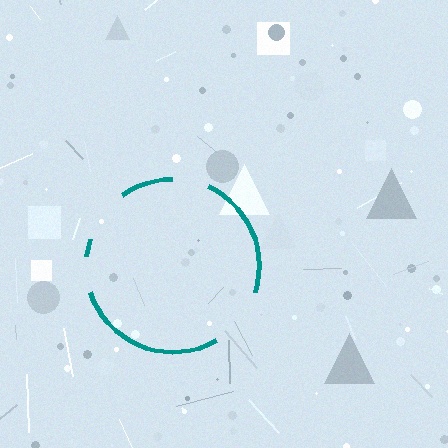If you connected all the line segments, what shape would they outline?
They would outline a circle.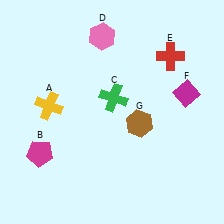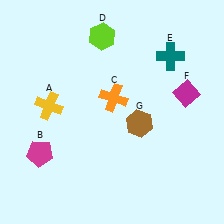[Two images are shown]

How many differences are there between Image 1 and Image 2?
There are 3 differences between the two images.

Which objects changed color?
C changed from green to orange. D changed from pink to lime. E changed from red to teal.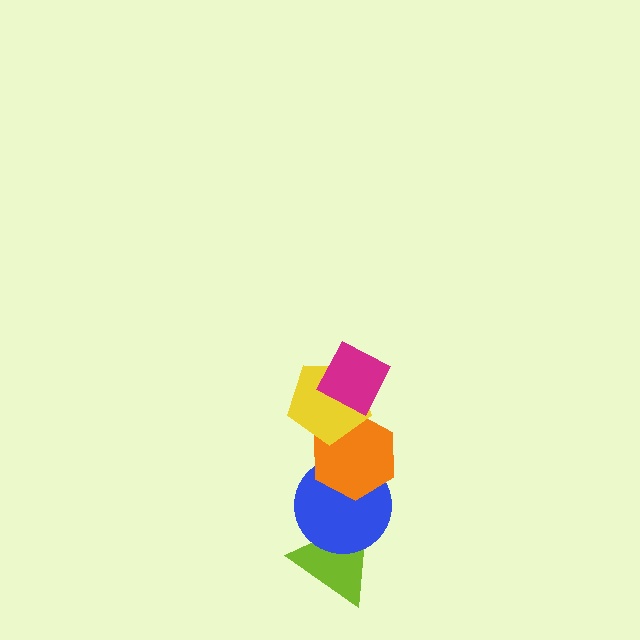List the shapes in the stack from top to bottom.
From top to bottom: the magenta diamond, the yellow pentagon, the orange hexagon, the blue circle, the lime triangle.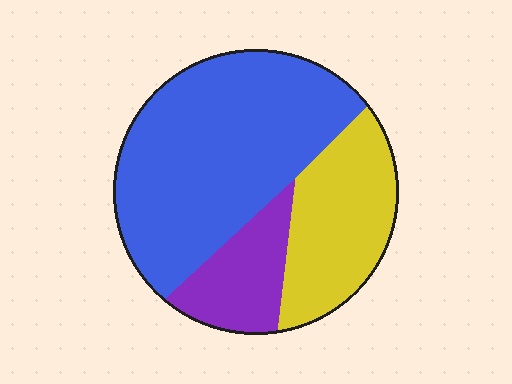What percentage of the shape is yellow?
Yellow takes up about one quarter (1/4) of the shape.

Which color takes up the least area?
Purple, at roughly 15%.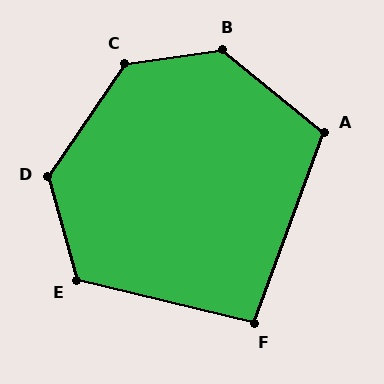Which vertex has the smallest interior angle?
F, at approximately 97 degrees.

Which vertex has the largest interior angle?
B, at approximately 133 degrees.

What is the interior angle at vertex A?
Approximately 109 degrees (obtuse).